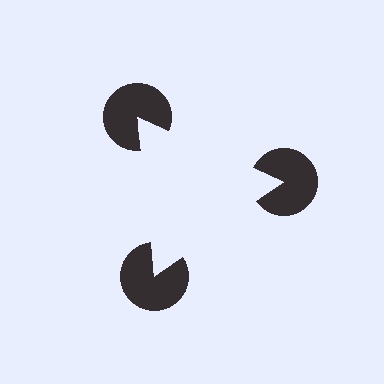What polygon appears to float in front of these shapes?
An illusory triangle — its edges are inferred from the aligned wedge cuts in the pac-man discs, not physically drawn.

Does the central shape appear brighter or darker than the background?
It typically appears slightly brighter than the background, even though no actual brightness change is drawn.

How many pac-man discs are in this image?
There are 3 — one at each vertex of the illusory triangle.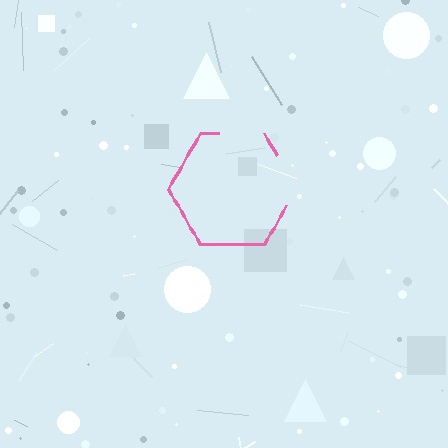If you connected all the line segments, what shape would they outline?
They would outline a hexagon.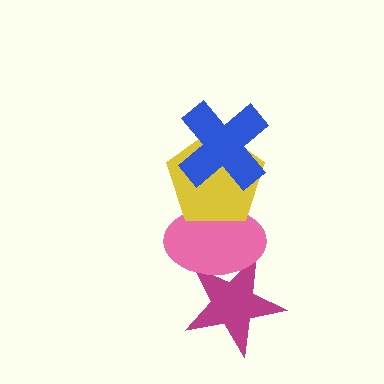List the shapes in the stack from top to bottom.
From top to bottom: the blue cross, the yellow pentagon, the pink ellipse, the magenta star.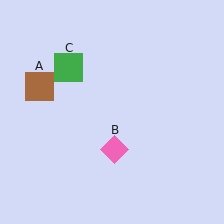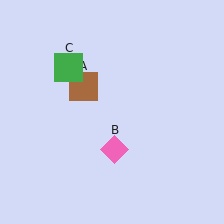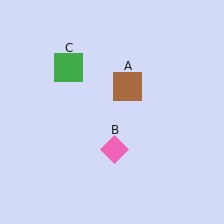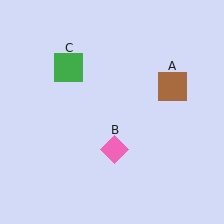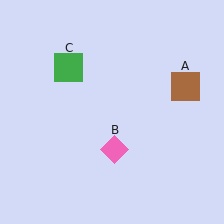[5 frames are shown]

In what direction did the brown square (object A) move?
The brown square (object A) moved right.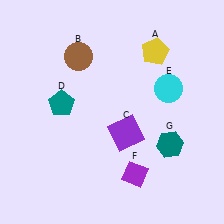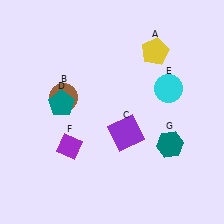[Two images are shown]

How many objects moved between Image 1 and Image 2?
2 objects moved between the two images.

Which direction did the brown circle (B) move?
The brown circle (B) moved down.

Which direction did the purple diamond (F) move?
The purple diamond (F) moved left.